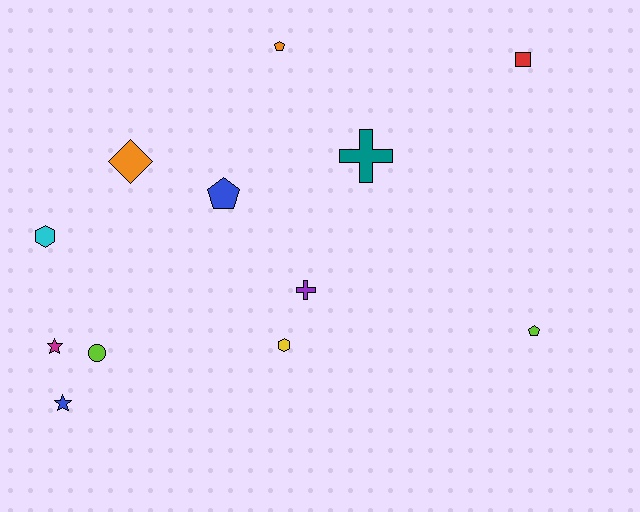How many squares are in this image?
There is 1 square.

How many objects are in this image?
There are 12 objects.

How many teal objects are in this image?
There is 1 teal object.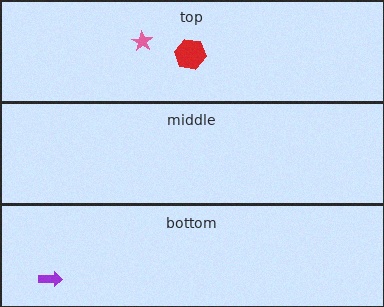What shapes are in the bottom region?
The purple arrow.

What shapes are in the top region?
The pink star, the red hexagon.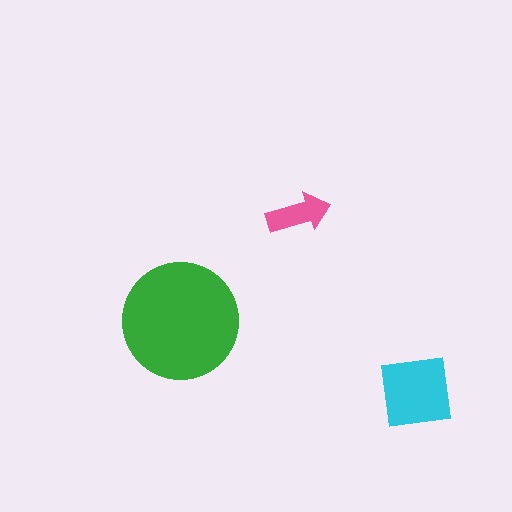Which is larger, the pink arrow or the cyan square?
The cyan square.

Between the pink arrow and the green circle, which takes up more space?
The green circle.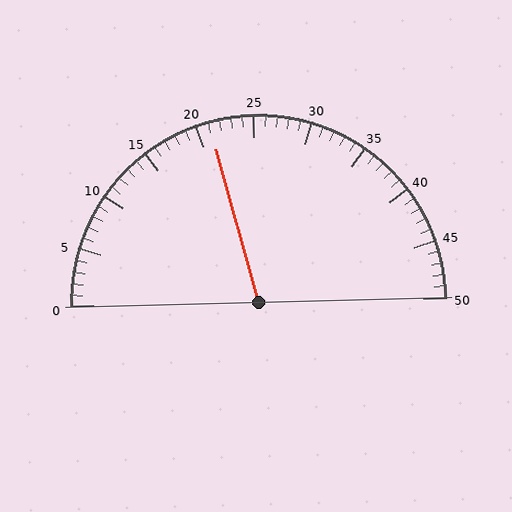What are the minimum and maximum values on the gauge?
The gauge ranges from 0 to 50.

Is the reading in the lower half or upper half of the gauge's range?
The reading is in the lower half of the range (0 to 50).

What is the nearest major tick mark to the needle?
The nearest major tick mark is 20.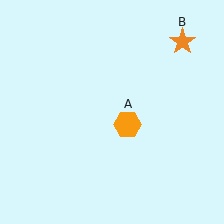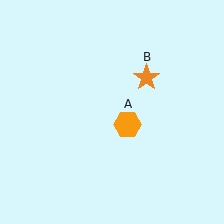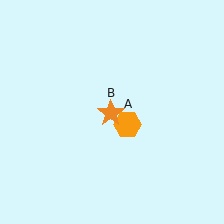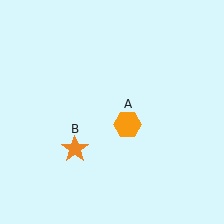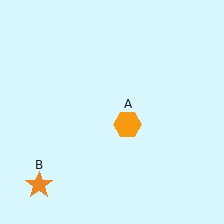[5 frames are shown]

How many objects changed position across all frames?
1 object changed position: orange star (object B).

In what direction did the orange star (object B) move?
The orange star (object B) moved down and to the left.